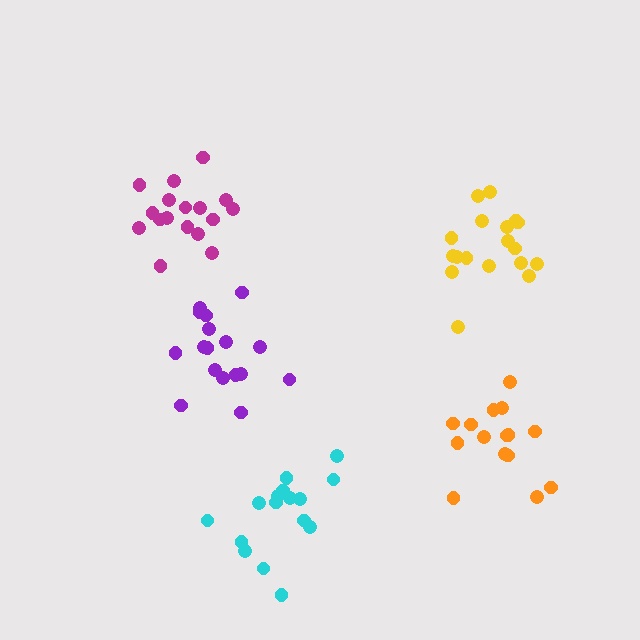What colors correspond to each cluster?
The clusters are colored: yellow, magenta, cyan, orange, purple.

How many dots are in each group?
Group 1: 19 dots, Group 2: 17 dots, Group 3: 16 dots, Group 4: 15 dots, Group 5: 17 dots (84 total).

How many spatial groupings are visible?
There are 5 spatial groupings.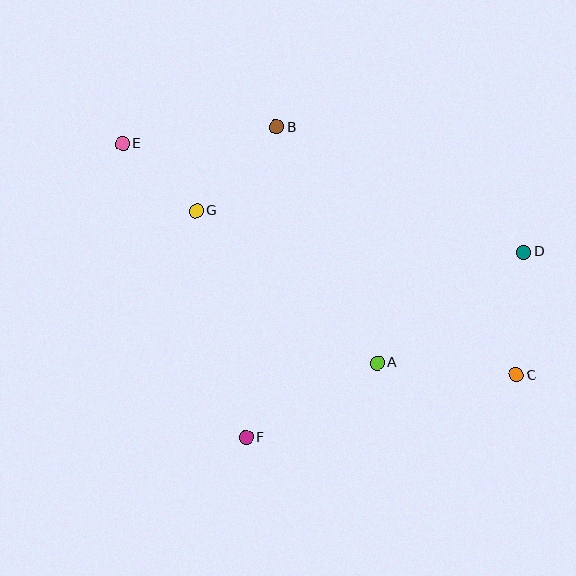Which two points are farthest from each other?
Points C and E are farthest from each other.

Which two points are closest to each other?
Points E and G are closest to each other.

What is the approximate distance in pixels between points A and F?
The distance between A and F is approximately 151 pixels.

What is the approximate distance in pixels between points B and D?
The distance between B and D is approximately 277 pixels.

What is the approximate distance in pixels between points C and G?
The distance between C and G is approximately 360 pixels.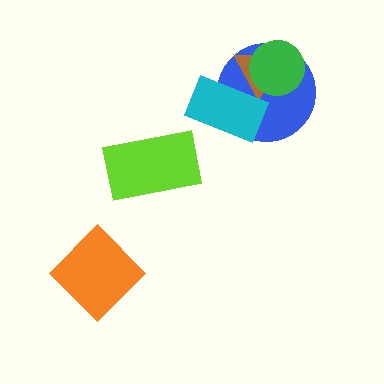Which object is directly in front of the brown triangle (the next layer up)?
The green circle is directly in front of the brown triangle.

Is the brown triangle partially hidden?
Yes, it is partially covered by another shape.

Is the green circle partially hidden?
No, no other shape covers it.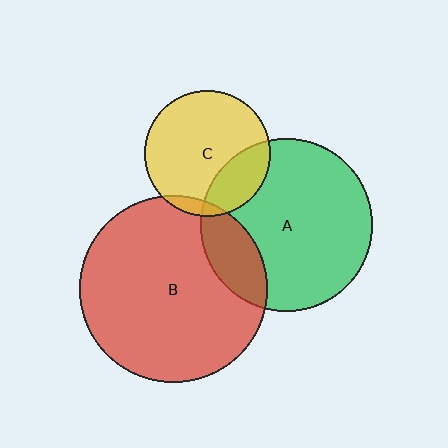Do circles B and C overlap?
Yes.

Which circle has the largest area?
Circle B (red).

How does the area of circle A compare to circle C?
Approximately 1.9 times.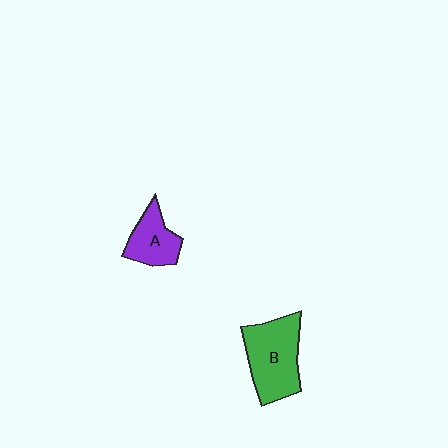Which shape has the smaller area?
Shape A (purple).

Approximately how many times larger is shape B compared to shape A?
Approximately 1.7 times.